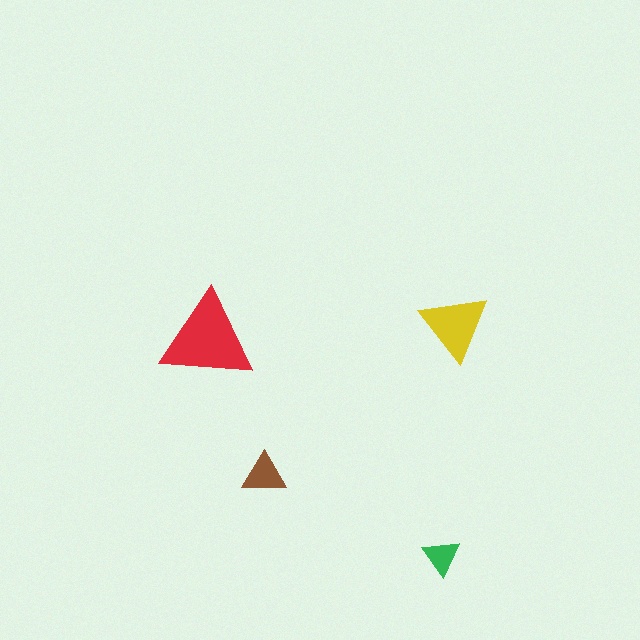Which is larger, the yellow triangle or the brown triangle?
The yellow one.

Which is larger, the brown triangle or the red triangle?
The red one.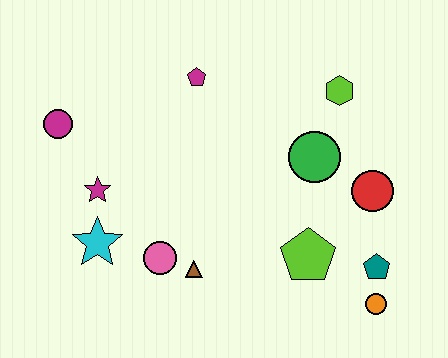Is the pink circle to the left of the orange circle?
Yes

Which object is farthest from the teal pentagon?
The magenta circle is farthest from the teal pentagon.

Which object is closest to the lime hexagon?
The green circle is closest to the lime hexagon.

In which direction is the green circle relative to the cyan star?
The green circle is to the right of the cyan star.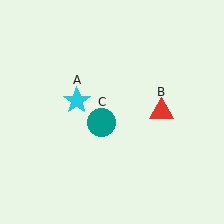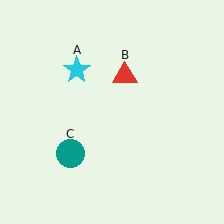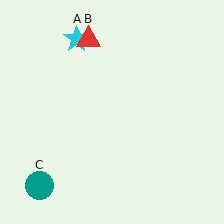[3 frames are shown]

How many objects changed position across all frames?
3 objects changed position: cyan star (object A), red triangle (object B), teal circle (object C).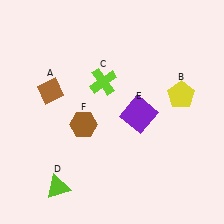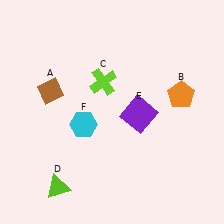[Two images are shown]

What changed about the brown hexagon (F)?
In Image 1, F is brown. In Image 2, it changed to cyan.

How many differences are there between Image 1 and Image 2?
There are 2 differences between the two images.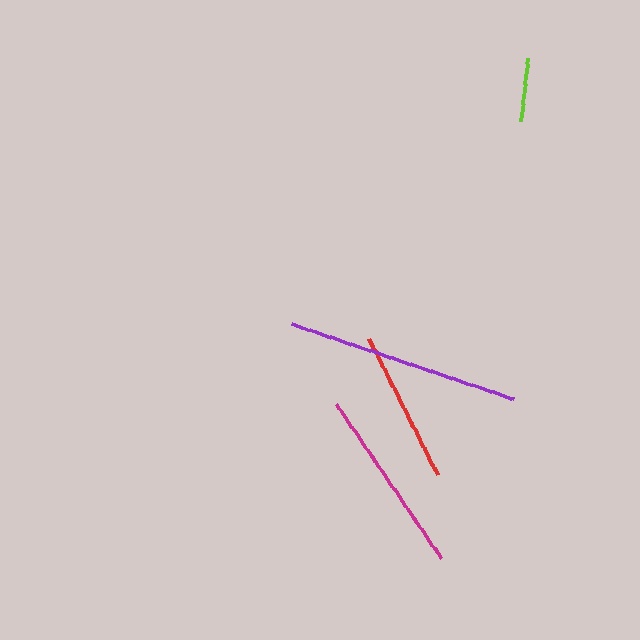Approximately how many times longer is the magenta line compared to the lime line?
The magenta line is approximately 3.0 times the length of the lime line.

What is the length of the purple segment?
The purple segment is approximately 235 pixels long.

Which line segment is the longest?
The purple line is the longest at approximately 235 pixels.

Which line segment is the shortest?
The lime line is the shortest at approximately 63 pixels.